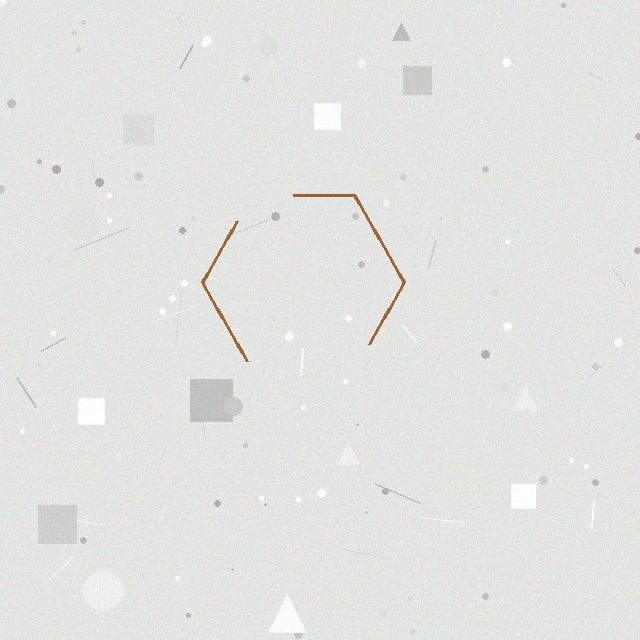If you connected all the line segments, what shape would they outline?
They would outline a hexagon.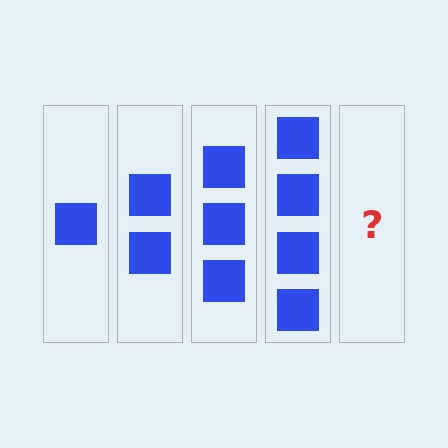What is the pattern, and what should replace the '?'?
The pattern is that each step adds one more square. The '?' should be 5 squares.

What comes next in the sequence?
The next element should be 5 squares.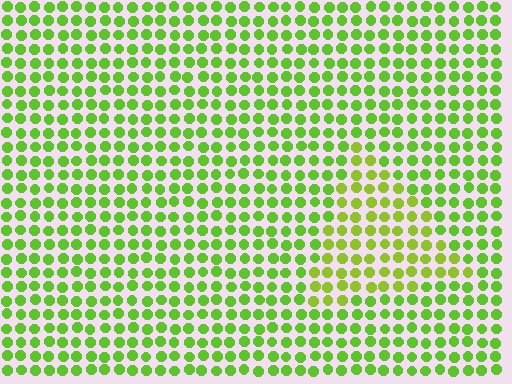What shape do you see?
I see a triangle.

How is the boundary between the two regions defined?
The boundary is defined purely by a slight shift in hue (about 20 degrees). Spacing, size, and orientation are identical on both sides.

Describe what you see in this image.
The image is filled with small lime elements in a uniform arrangement. A triangle-shaped region is visible where the elements are tinted to a slightly different hue, forming a subtle color boundary.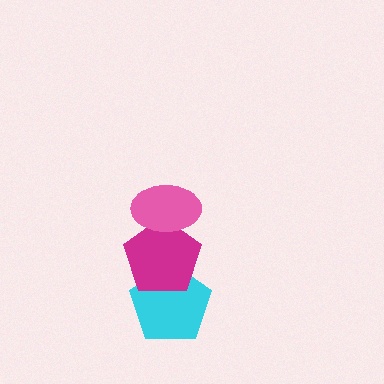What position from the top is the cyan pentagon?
The cyan pentagon is 3rd from the top.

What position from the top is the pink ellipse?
The pink ellipse is 1st from the top.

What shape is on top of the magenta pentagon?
The pink ellipse is on top of the magenta pentagon.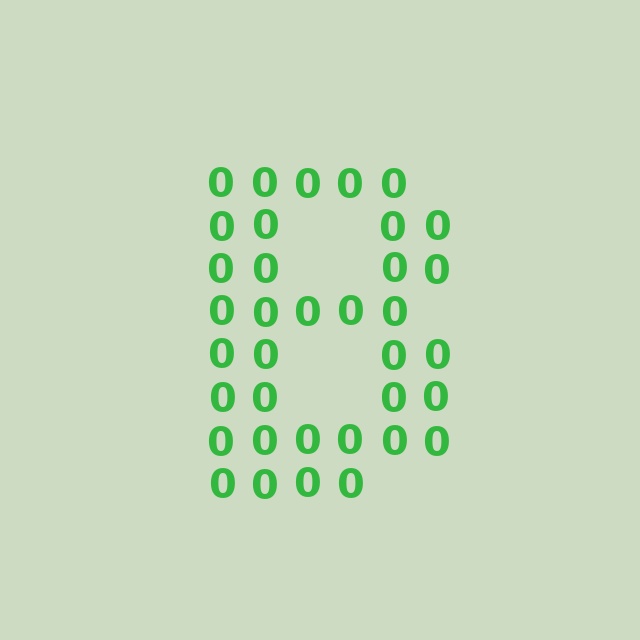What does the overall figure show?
The overall figure shows the letter B.